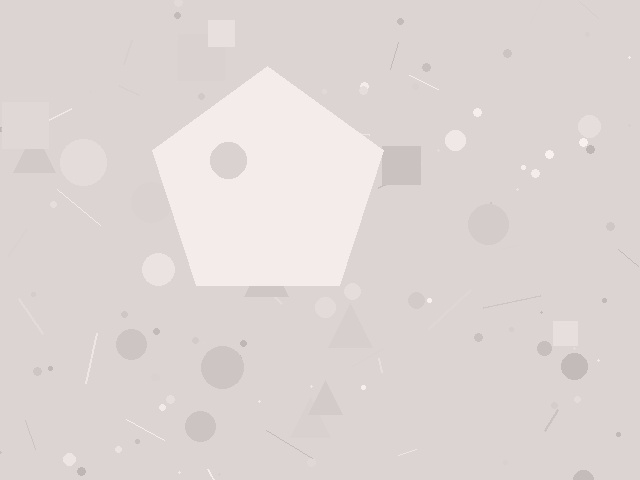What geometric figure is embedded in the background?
A pentagon is embedded in the background.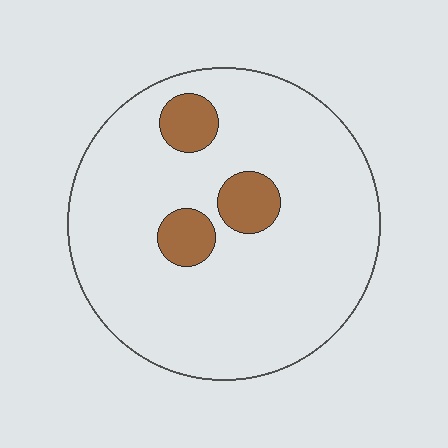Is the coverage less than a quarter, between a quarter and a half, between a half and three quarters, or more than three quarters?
Less than a quarter.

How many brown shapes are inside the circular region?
3.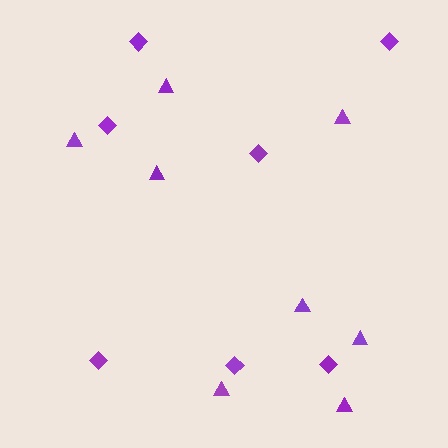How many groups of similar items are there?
There are 2 groups: one group of diamonds (7) and one group of triangles (8).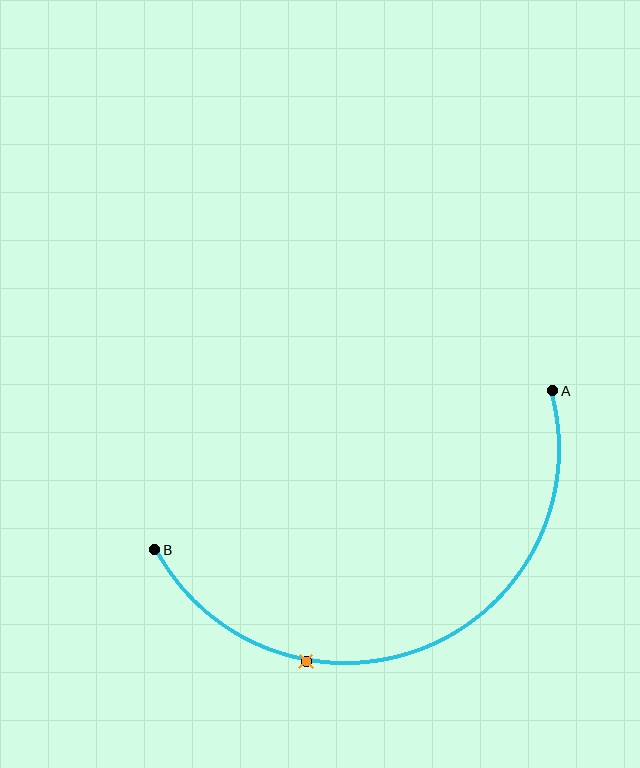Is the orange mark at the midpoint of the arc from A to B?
No. The orange mark lies on the arc but is closer to endpoint B. The arc midpoint would be at the point on the curve equidistant along the arc from both A and B.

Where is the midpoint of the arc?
The arc midpoint is the point on the curve farthest from the straight line joining A and B. It sits below that line.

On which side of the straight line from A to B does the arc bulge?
The arc bulges below the straight line connecting A and B.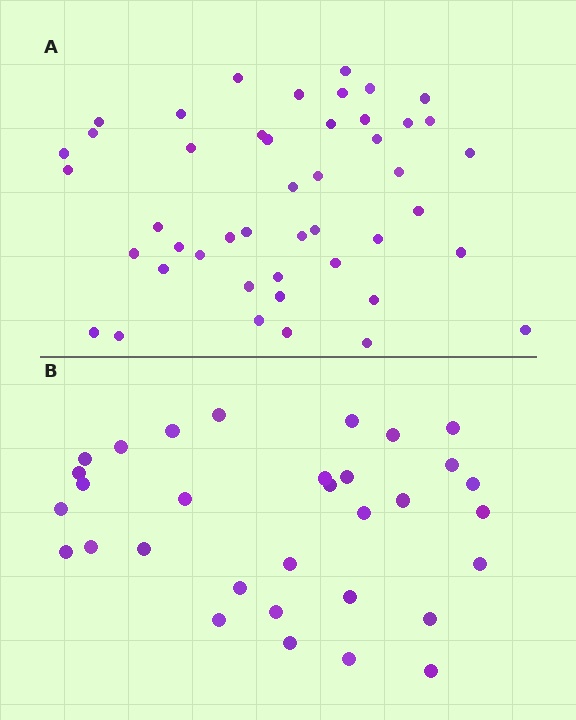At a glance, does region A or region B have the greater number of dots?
Region A (the top region) has more dots.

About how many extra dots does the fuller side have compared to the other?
Region A has approximately 15 more dots than region B.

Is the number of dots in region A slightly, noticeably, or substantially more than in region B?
Region A has noticeably more, but not dramatically so. The ratio is roughly 1.4 to 1.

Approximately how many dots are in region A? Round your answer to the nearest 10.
About 50 dots. (The exact count is 46, which rounds to 50.)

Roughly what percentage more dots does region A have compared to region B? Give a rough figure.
About 45% more.